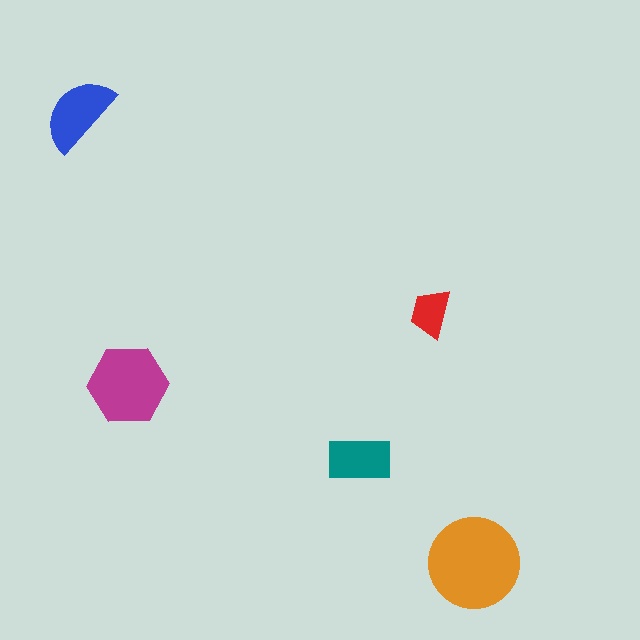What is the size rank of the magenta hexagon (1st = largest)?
2nd.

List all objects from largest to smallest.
The orange circle, the magenta hexagon, the blue semicircle, the teal rectangle, the red trapezoid.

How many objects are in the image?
There are 5 objects in the image.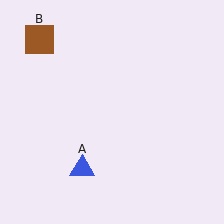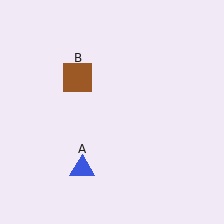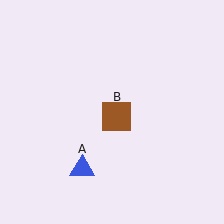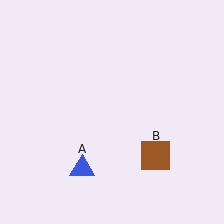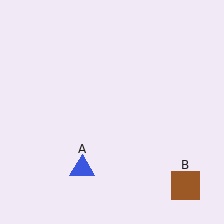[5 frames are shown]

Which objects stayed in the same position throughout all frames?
Blue triangle (object A) remained stationary.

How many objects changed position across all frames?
1 object changed position: brown square (object B).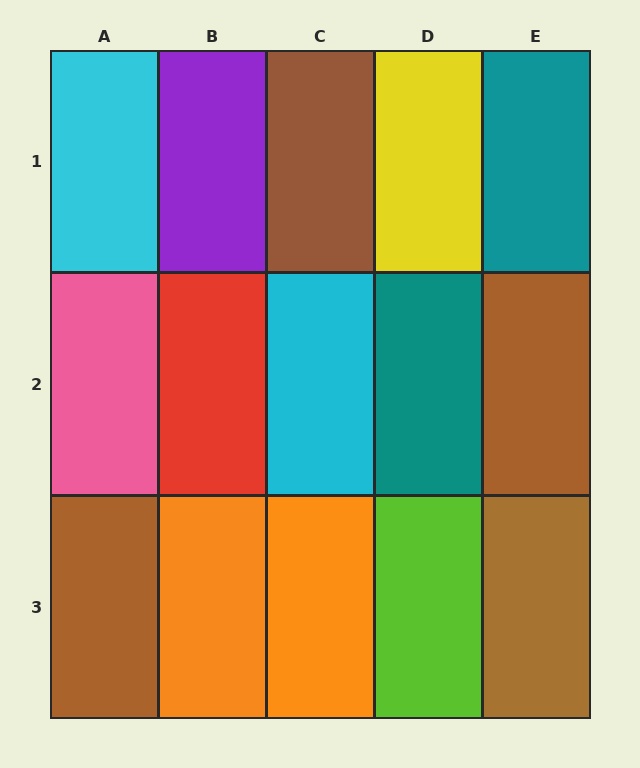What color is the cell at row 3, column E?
Brown.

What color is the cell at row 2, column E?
Brown.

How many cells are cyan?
2 cells are cyan.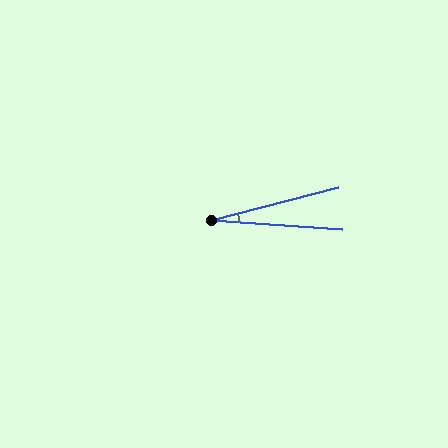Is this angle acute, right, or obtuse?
It is acute.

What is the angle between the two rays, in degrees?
Approximately 18 degrees.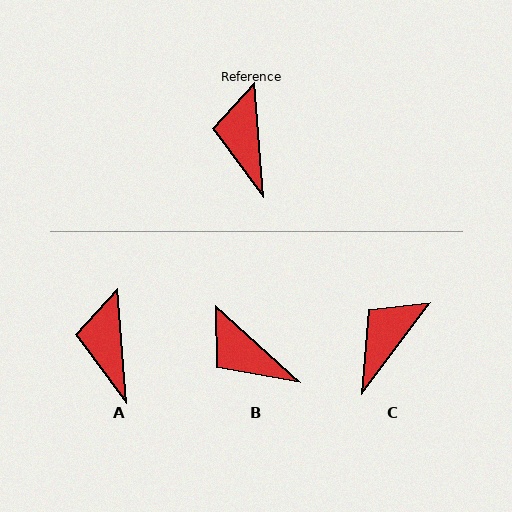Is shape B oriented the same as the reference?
No, it is off by about 43 degrees.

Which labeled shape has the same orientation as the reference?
A.